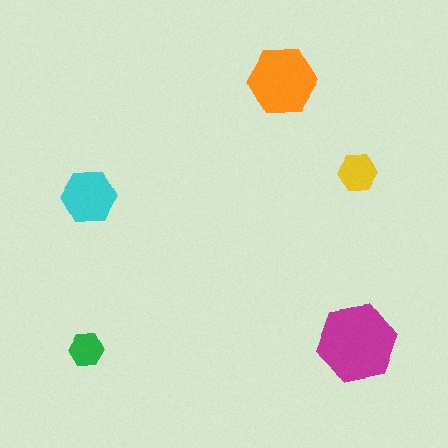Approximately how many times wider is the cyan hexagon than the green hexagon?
About 1.5 times wider.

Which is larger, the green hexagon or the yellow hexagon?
The yellow one.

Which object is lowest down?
The magenta hexagon is bottommost.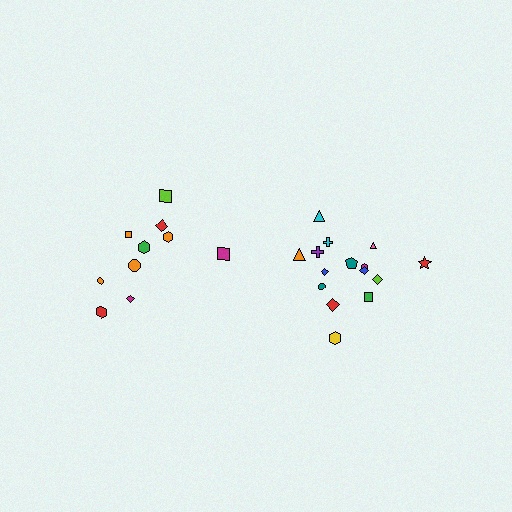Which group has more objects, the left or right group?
The right group.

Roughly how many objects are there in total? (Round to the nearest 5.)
Roughly 25 objects in total.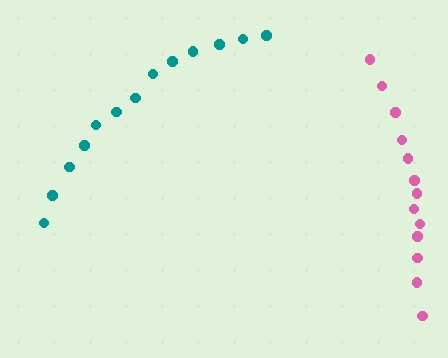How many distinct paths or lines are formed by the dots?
There are 2 distinct paths.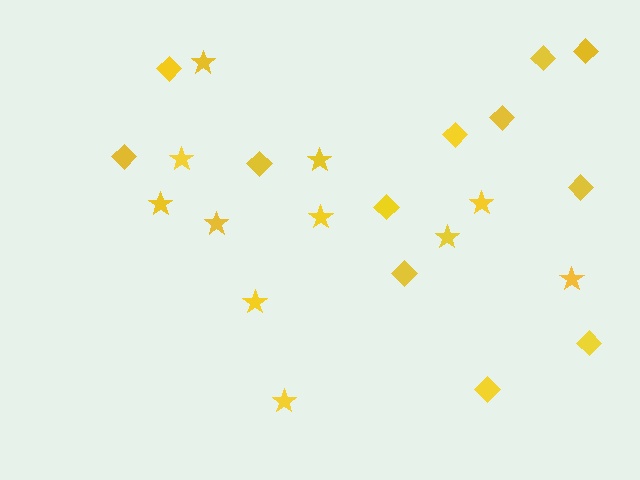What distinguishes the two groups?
There are 2 groups: one group of stars (11) and one group of diamonds (12).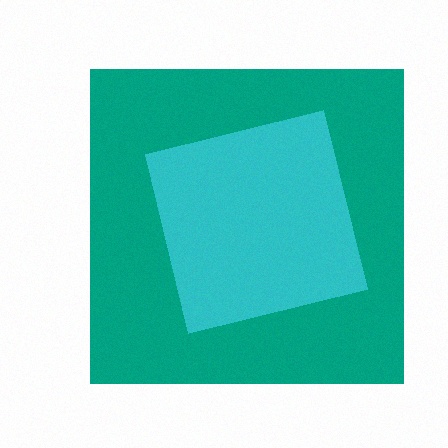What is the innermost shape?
The cyan square.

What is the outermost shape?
The teal square.